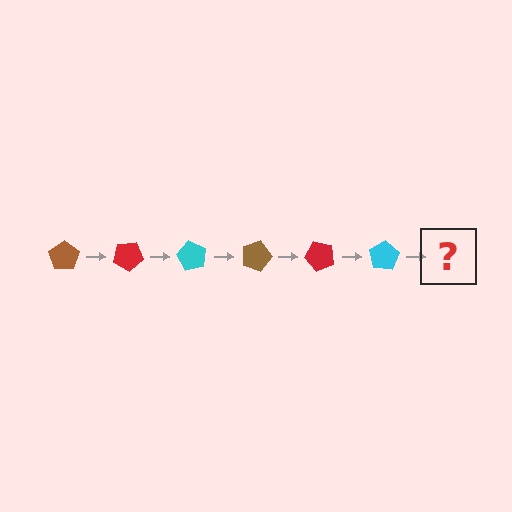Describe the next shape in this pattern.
It should be a brown pentagon, rotated 180 degrees from the start.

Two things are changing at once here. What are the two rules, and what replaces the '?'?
The two rules are that it rotates 30 degrees each step and the color cycles through brown, red, and cyan. The '?' should be a brown pentagon, rotated 180 degrees from the start.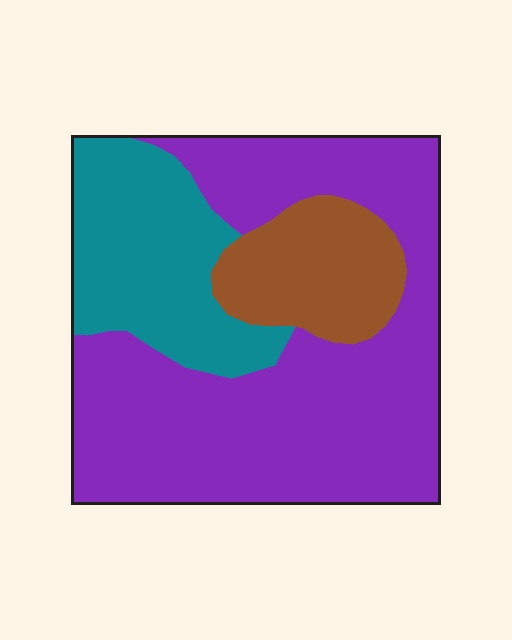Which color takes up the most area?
Purple, at roughly 60%.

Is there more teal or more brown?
Teal.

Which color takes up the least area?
Brown, at roughly 15%.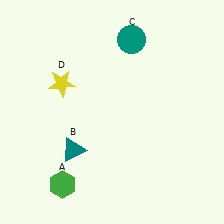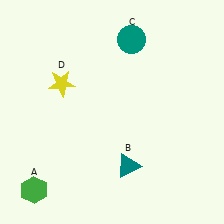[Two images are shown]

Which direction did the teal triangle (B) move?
The teal triangle (B) moved right.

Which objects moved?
The objects that moved are: the green hexagon (A), the teal triangle (B).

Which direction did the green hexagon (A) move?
The green hexagon (A) moved left.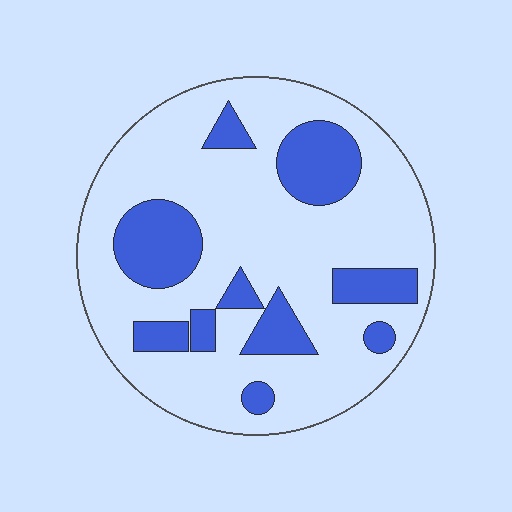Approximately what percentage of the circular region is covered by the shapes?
Approximately 25%.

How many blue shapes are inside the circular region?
10.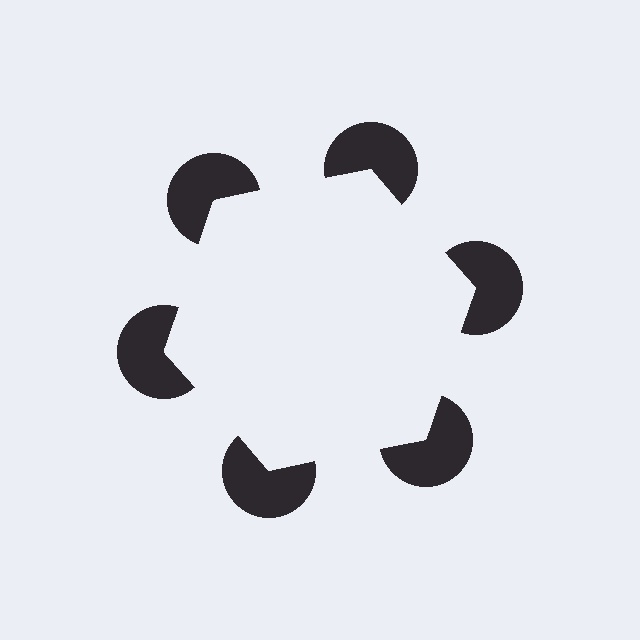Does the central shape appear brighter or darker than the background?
It typically appears slightly brighter than the background, even though no actual brightness change is drawn.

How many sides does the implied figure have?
6 sides.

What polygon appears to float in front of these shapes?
An illusory hexagon — its edges are inferred from the aligned wedge cuts in the pac-man discs, not physically drawn.